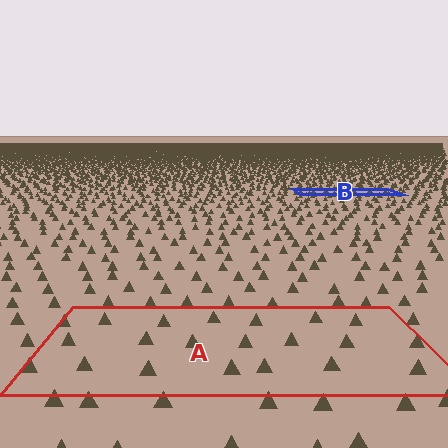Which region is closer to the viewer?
Region A is closer. The texture elements there are larger and more spread out.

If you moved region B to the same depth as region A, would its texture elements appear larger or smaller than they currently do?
They would appear larger. At a closer depth, the same texture elements are projected at a bigger on-screen size.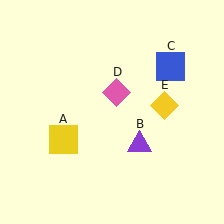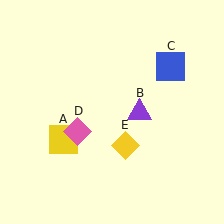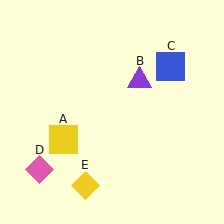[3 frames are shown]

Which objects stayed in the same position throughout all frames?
Yellow square (object A) and blue square (object C) remained stationary.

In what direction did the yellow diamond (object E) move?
The yellow diamond (object E) moved down and to the left.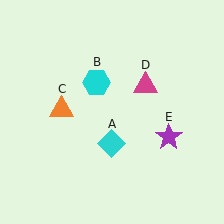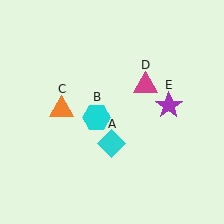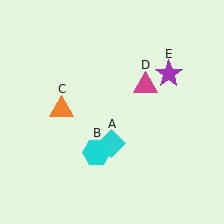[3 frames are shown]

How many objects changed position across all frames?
2 objects changed position: cyan hexagon (object B), purple star (object E).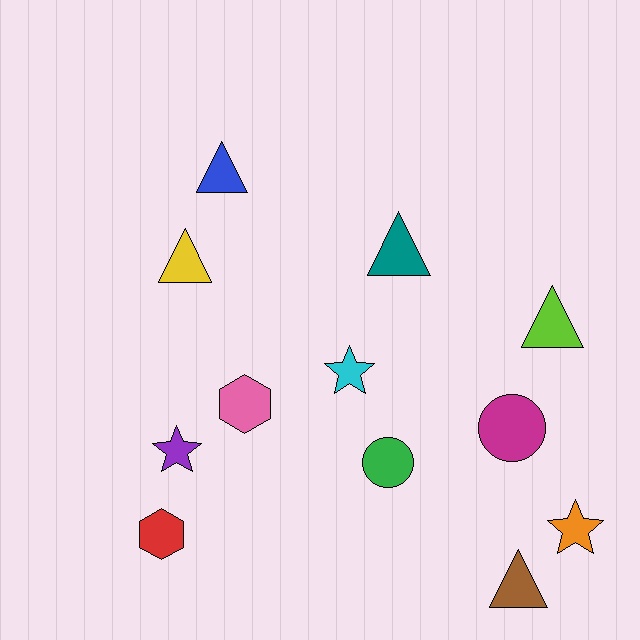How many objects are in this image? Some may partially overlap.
There are 12 objects.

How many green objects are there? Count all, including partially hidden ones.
There is 1 green object.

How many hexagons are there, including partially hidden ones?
There are 2 hexagons.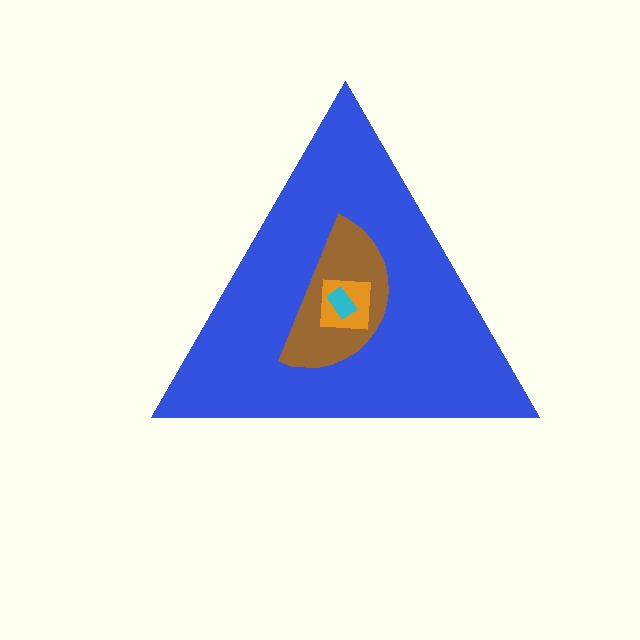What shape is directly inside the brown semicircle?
The orange square.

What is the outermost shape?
The blue triangle.